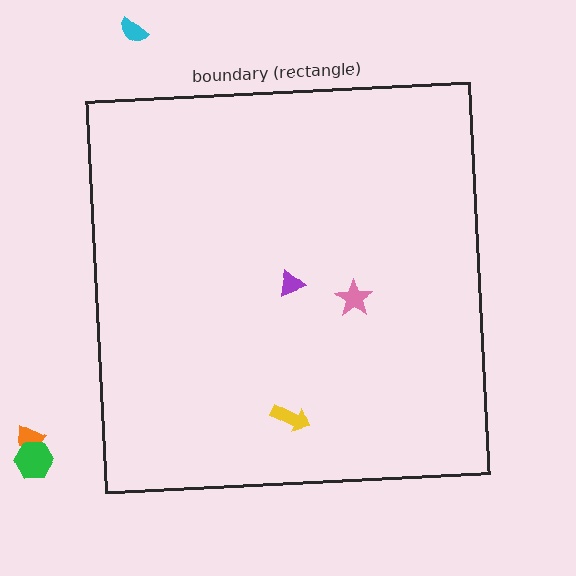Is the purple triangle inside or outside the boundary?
Inside.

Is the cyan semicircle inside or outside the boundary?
Outside.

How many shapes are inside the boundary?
3 inside, 3 outside.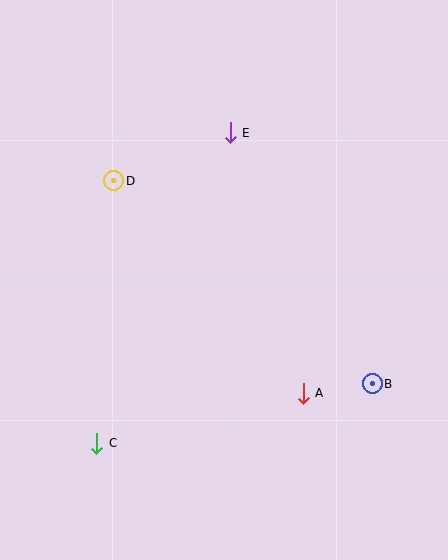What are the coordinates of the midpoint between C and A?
The midpoint between C and A is at (200, 418).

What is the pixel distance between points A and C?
The distance between A and C is 213 pixels.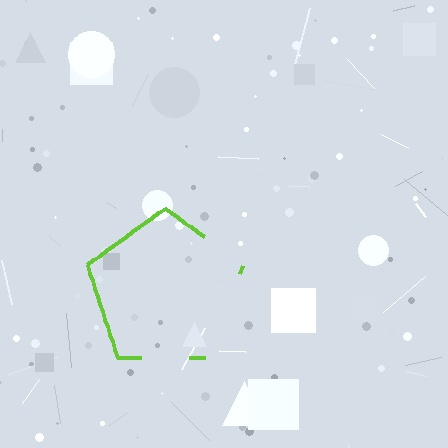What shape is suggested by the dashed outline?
The dashed outline suggests a pentagon.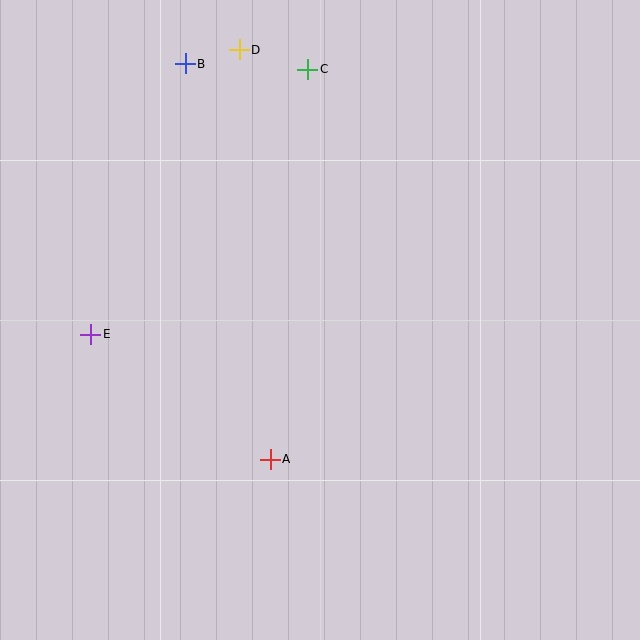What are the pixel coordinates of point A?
Point A is at (270, 459).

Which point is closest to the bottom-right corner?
Point A is closest to the bottom-right corner.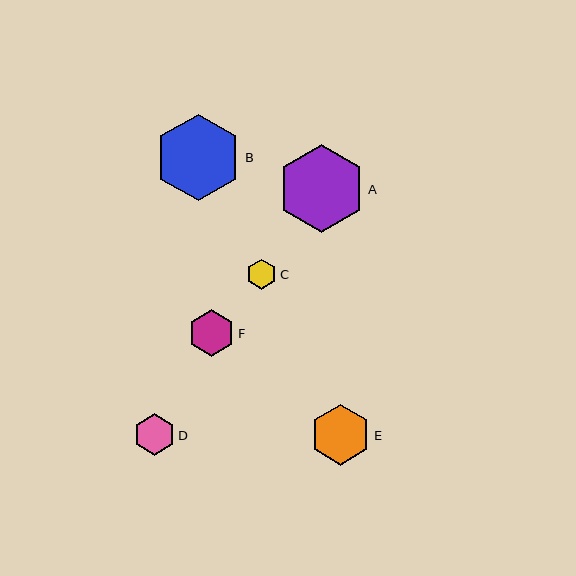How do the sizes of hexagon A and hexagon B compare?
Hexagon A and hexagon B are approximately the same size.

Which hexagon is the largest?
Hexagon A is the largest with a size of approximately 88 pixels.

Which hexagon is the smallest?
Hexagon C is the smallest with a size of approximately 30 pixels.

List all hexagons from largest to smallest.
From largest to smallest: A, B, E, F, D, C.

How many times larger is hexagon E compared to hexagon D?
Hexagon E is approximately 1.5 times the size of hexagon D.